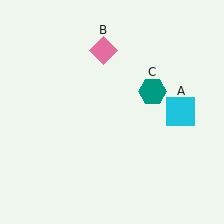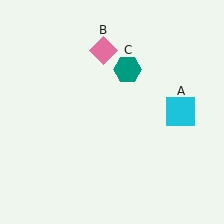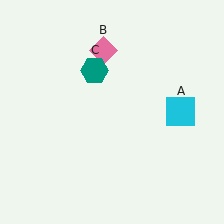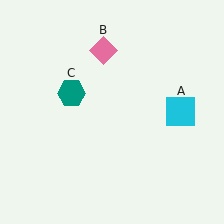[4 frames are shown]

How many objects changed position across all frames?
1 object changed position: teal hexagon (object C).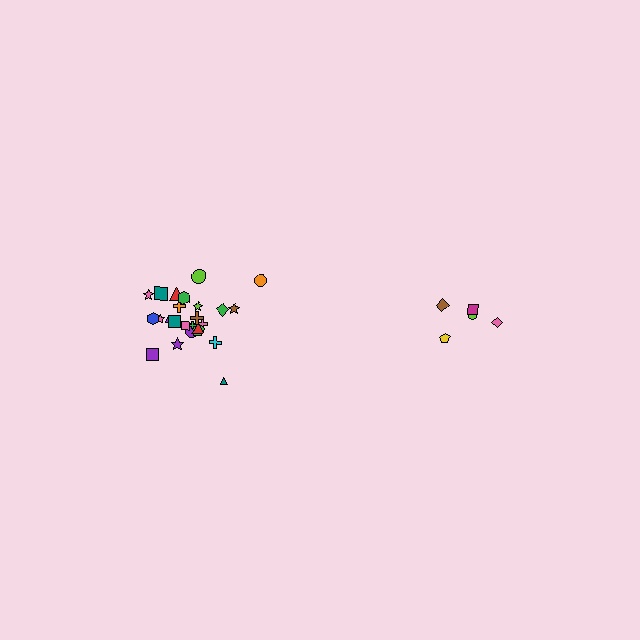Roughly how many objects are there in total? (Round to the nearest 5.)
Roughly 30 objects in total.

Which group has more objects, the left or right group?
The left group.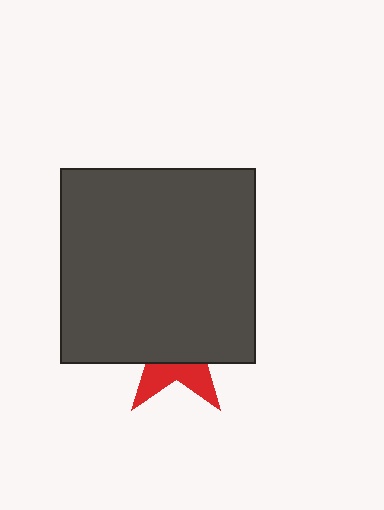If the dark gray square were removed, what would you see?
You would see the complete red star.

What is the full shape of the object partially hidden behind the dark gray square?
The partially hidden object is a red star.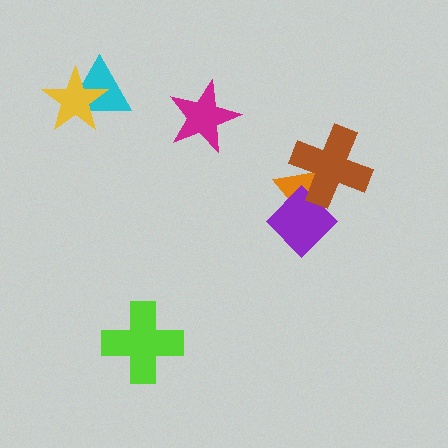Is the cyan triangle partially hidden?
Yes, it is partially covered by another shape.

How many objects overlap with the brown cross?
2 objects overlap with the brown cross.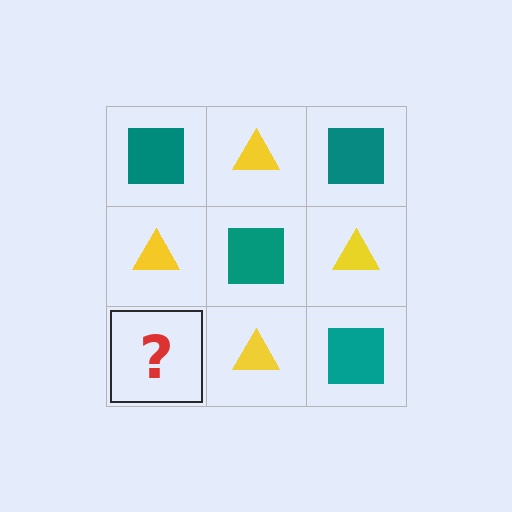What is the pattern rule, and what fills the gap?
The rule is that it alternates teal square and yellow triangle in a checkerboard pattern. The gap should be filled with a teal square.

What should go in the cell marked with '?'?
The missing cell should contain a teal square.